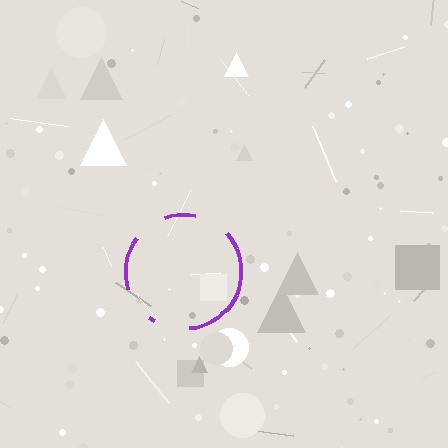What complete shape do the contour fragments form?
The contour fragments form a circle.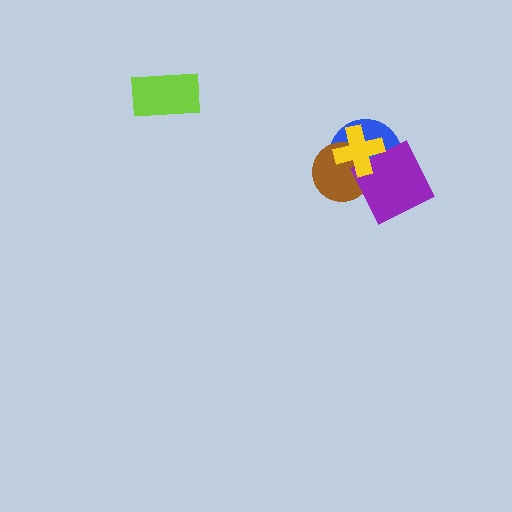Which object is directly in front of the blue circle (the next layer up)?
The brown circle is directly in front of the blue circle.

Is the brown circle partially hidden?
Yes, it is partially covered by another shape.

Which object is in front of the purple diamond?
The yellow cross is in front of the purple diamond.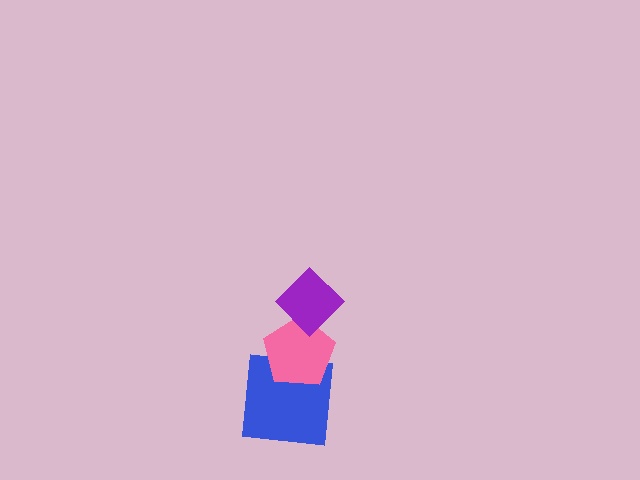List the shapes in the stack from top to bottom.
From top to bottom: the purple diamond, the pink pentagon, the blue square.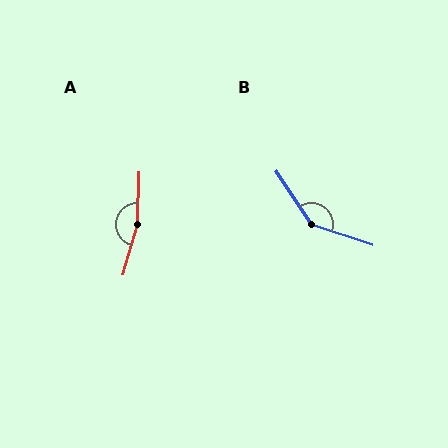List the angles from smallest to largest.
B (142°), A (165°).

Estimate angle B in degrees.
Approximately 142 degrees.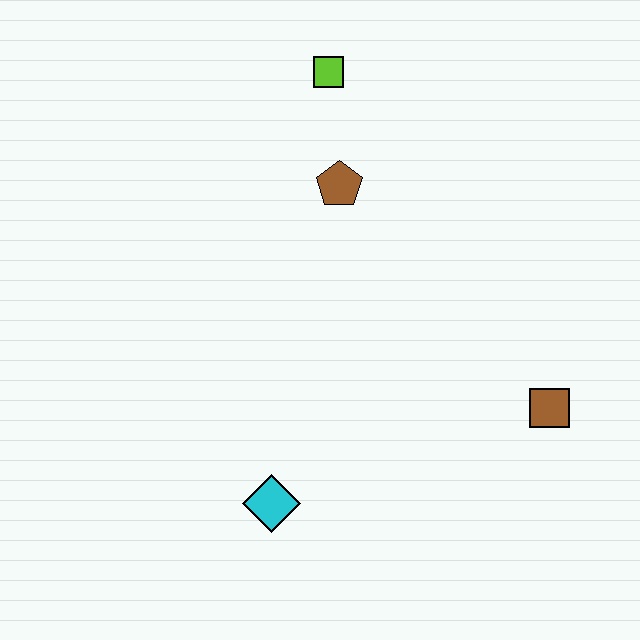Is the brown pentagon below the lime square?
Yes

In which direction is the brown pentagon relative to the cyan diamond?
The brown pentagon is above the cyan diamond.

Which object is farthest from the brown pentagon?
The cyan diamond is farthest from the brown pentagon.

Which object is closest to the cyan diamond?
The brown square is closest to the cyan diamond.